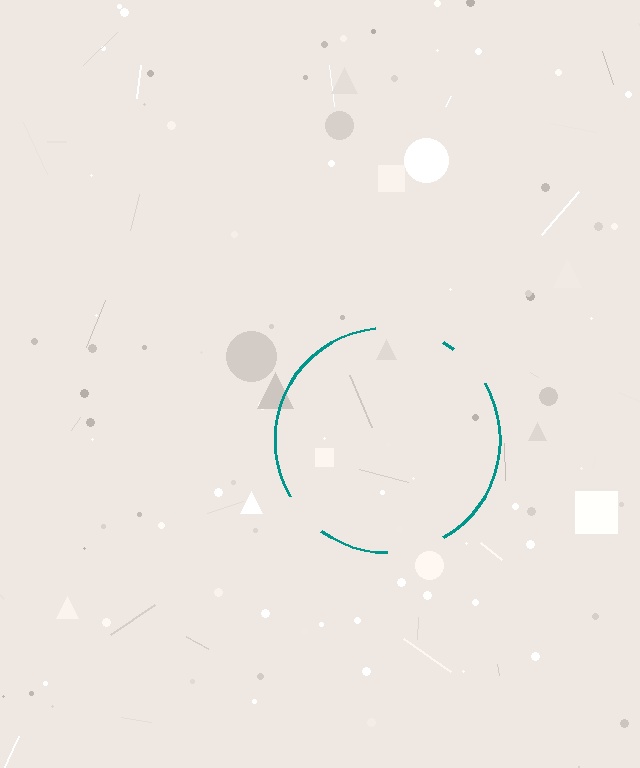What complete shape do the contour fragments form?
The contour fragments form a circle.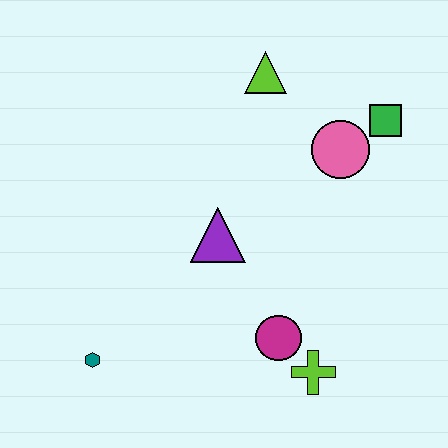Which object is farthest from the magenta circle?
The lime triangle is farthest from the magenta circle.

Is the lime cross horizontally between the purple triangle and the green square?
Yes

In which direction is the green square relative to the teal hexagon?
The green square is to the right of the teal hexagon.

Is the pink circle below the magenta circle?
No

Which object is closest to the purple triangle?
The magenta circle is closest to the purple triangle.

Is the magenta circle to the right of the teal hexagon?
Yes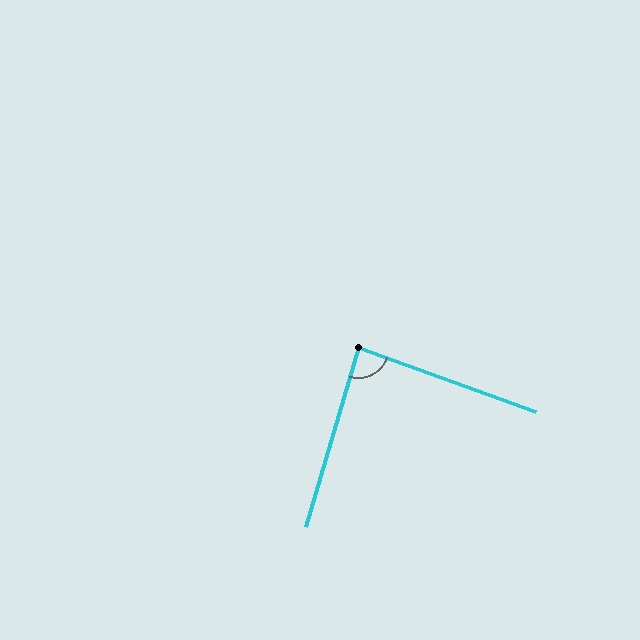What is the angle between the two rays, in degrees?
Approximately 86 degrees.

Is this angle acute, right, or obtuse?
It is approximately a right angle.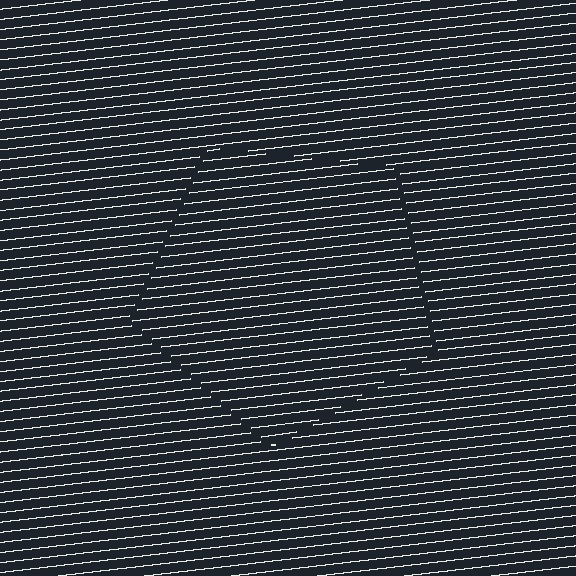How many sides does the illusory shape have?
5 sides — the line-ends trace a pentagon.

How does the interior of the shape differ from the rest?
The interior of the shape contains the same grating, shifted by half a period — the contour is defined by the phase discontinuity where line-ends from the inner and outer gratings abut.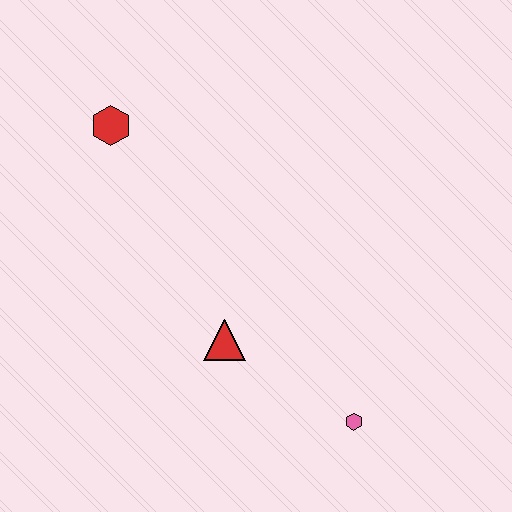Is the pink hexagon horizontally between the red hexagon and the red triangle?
No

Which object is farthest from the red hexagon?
The pink hexagon is farthest from the red hexagon.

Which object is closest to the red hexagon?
The red triangle is closest to the red hexagon.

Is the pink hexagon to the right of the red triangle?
Yes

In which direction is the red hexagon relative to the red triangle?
The red hexagon is above the red triangle.